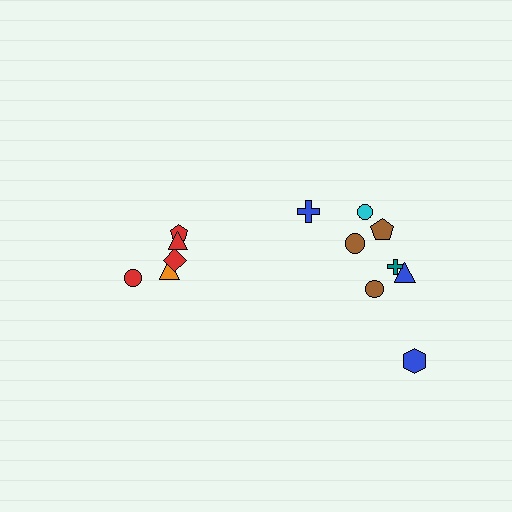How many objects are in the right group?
There are 8 objects.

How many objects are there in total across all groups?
There are 13 objects.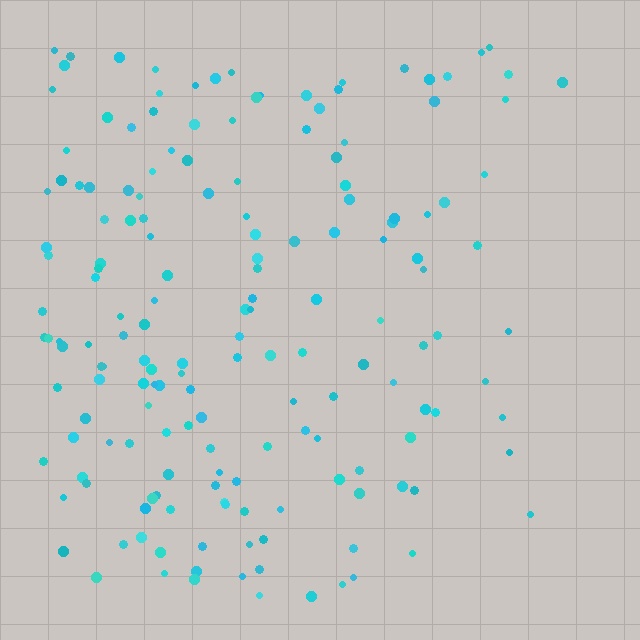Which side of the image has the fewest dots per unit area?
The right.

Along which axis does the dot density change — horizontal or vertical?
Horizontal.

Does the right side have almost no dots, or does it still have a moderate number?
Still a moderate number, just noticeably fewer than the left.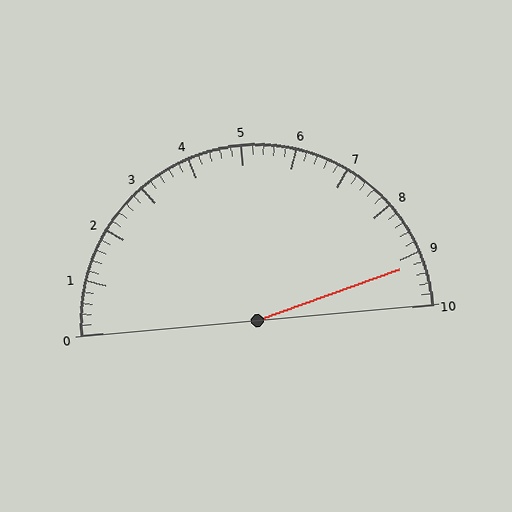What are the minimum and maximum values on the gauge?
The gauge ranges from 0 to 10.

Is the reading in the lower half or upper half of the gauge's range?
The reading is in the upper half of the range (0 to 10).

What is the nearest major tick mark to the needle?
The nearest major tick mark is 9.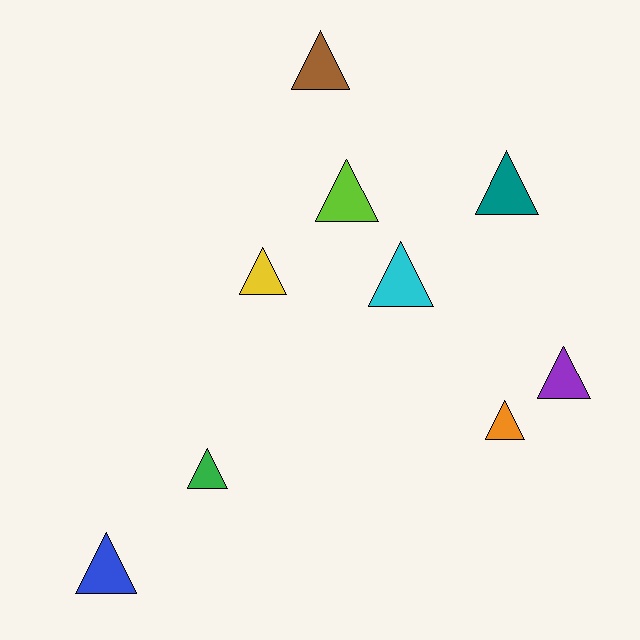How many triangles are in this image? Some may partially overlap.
There are 9 triangles.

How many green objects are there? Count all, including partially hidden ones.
There is 1 green object.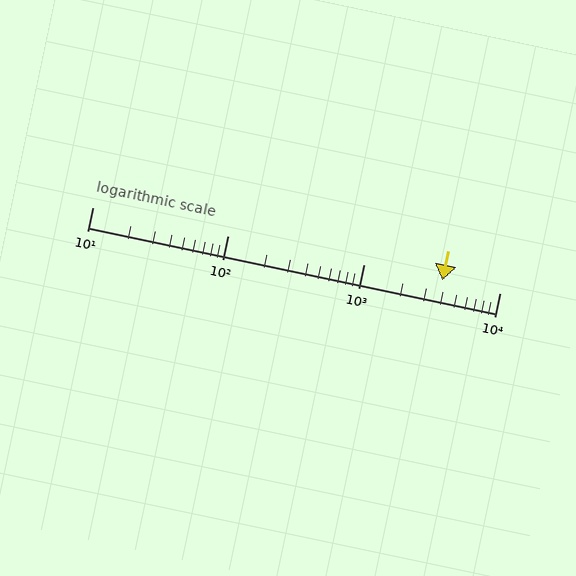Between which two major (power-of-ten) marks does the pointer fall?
The pointer is between 1000 and 10000.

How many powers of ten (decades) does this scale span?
The scale spans 3 decades, from 10 to 10000.